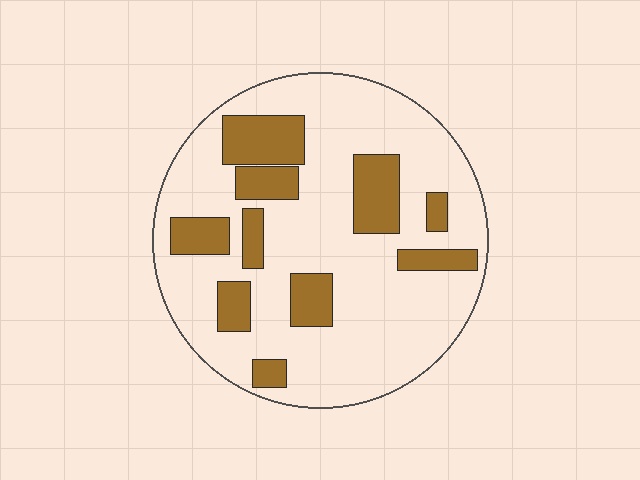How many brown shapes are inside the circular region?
10.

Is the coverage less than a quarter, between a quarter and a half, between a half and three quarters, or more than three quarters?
Less than a quarter.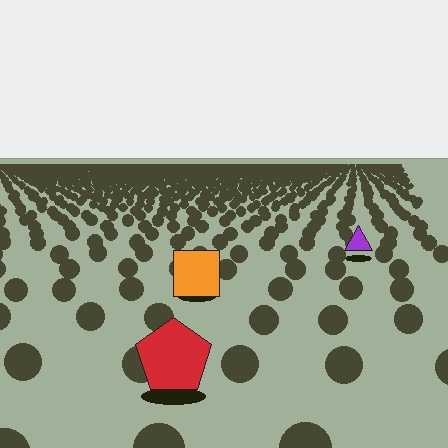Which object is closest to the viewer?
The red pentagon is closest. The texture marks near it are larger and more spread out.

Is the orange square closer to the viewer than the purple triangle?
Yes. The orange square is closer — you can tell from the texture gradient: the ground texture is coarser near it.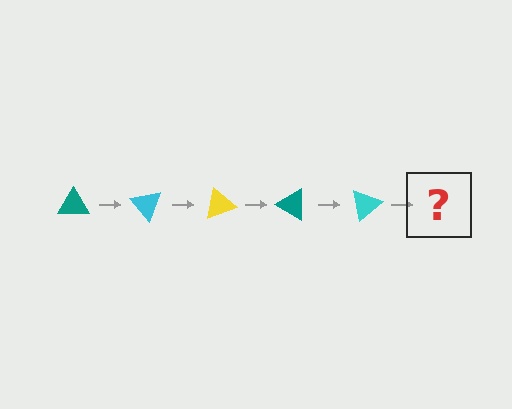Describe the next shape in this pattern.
It should be a yellow triangle, rotated 250 degrees from the start.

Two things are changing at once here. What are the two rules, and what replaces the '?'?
The two rules are that it rotates 50 degrees each step and the color cycles through teal, cyan, and yellow. The '?' should be a yellow triangle, rotated 250 degrees from the start.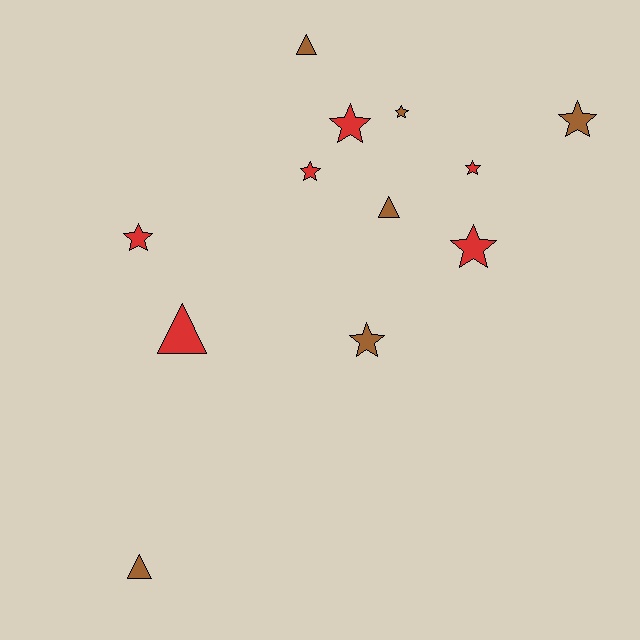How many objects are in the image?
There are 12 objects.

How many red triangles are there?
There is 1 red triangle.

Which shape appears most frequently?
Star, with 8 objects.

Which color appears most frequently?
Brown, with 6 objects.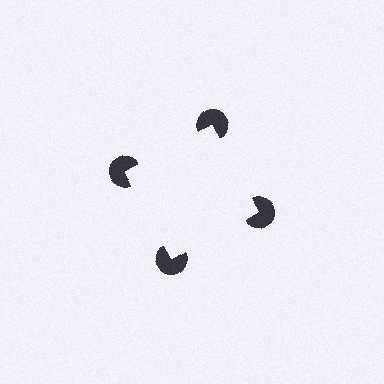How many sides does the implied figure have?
4 sides.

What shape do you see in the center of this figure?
An illusory square — its edges are inferred from the aligned wedge cuts in the pac-man discs, not physically drawn.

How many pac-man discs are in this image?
There are 4 — one at each vertex of the illusory square.